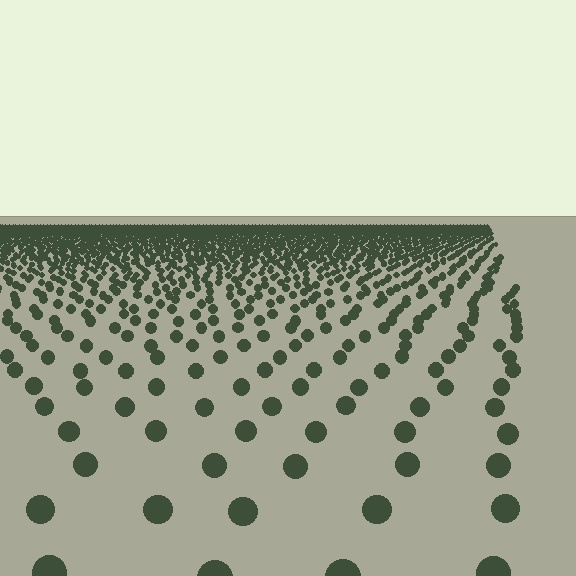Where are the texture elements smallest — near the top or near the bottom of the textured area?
Near the top.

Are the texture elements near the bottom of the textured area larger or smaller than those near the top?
Larger. Near the bottom, elements are closer to the viewer and appear at a bigger on-screen size.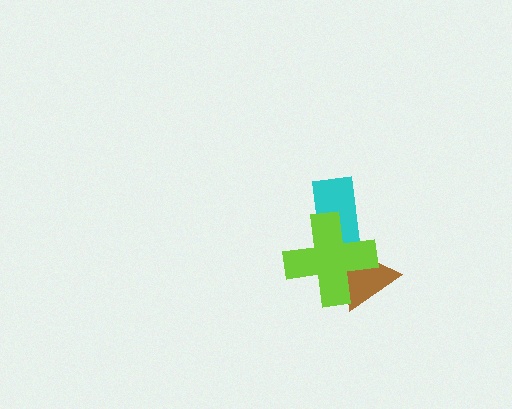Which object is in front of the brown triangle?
The lime cross is in front of the brown triangle.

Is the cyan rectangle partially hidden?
Yes, it is partially covered by another shape.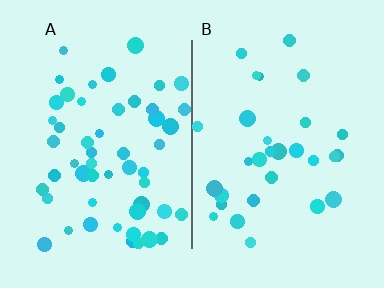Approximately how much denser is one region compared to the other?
Approximately 1.8× — region A over region B.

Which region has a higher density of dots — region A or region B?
A (the left).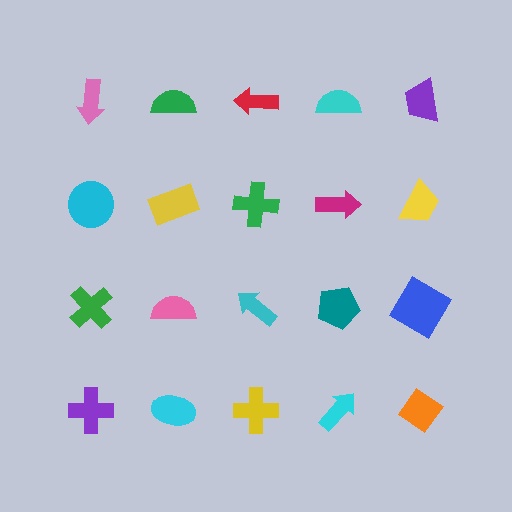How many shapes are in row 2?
5 shapes.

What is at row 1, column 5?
A purple trapezoid.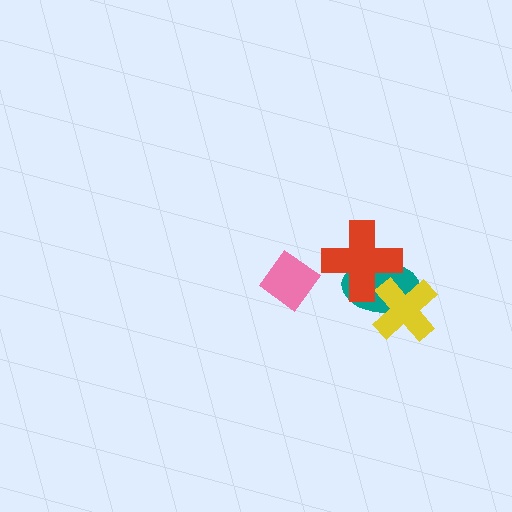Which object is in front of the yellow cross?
The red cross is in front of the yellow cross.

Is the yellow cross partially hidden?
Yes, it is partially covered by another shape.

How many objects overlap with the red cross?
2 objects overlap with the red cross.